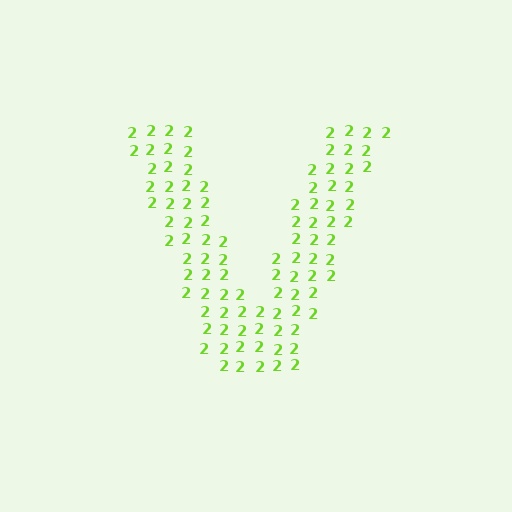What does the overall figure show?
The overall figure shows the letter V.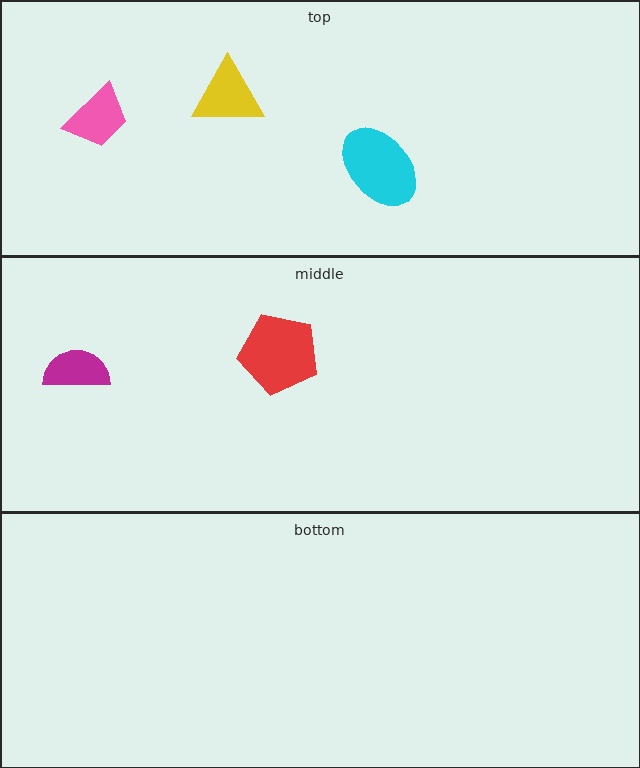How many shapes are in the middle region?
2.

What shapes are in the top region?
The pink trapezoid, the cyan ellipse, the yellow triangle.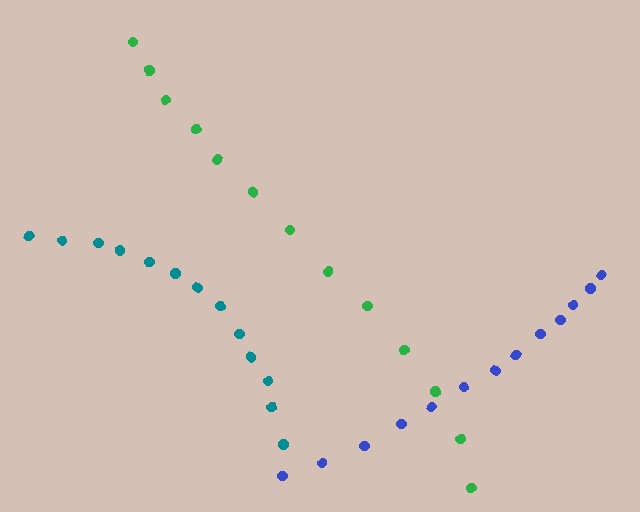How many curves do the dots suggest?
There are 3 distinct paths.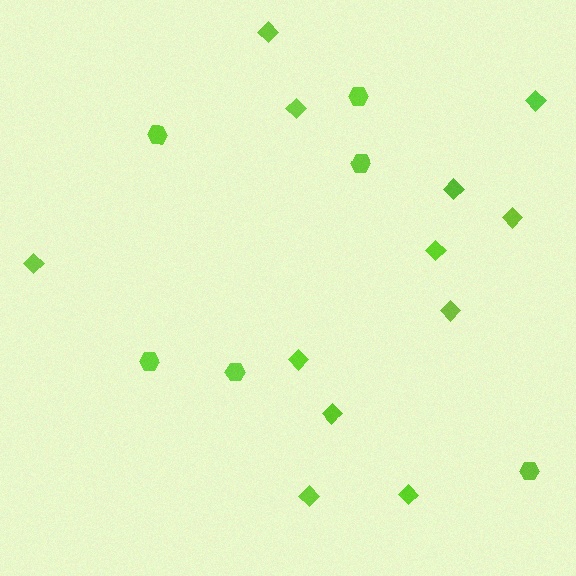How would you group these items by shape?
There are 2 groups: one group of hexagons (6) and one group of diamonds (12).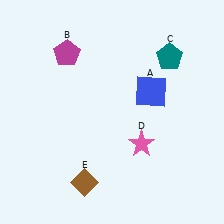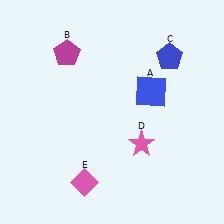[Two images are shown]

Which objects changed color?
C changed from teal to blue. E changed from brown to pink.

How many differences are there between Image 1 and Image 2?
There are 2 differences between the two images.